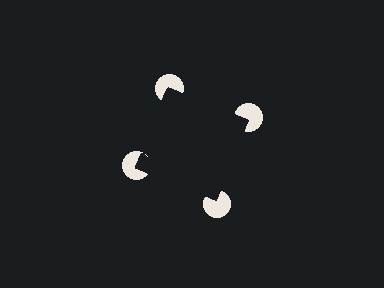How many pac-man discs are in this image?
There are 4 — one at each vertex of the illusory square.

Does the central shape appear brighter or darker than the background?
It typically appears slightly darker than the background, even though no actual brightness change is drawn.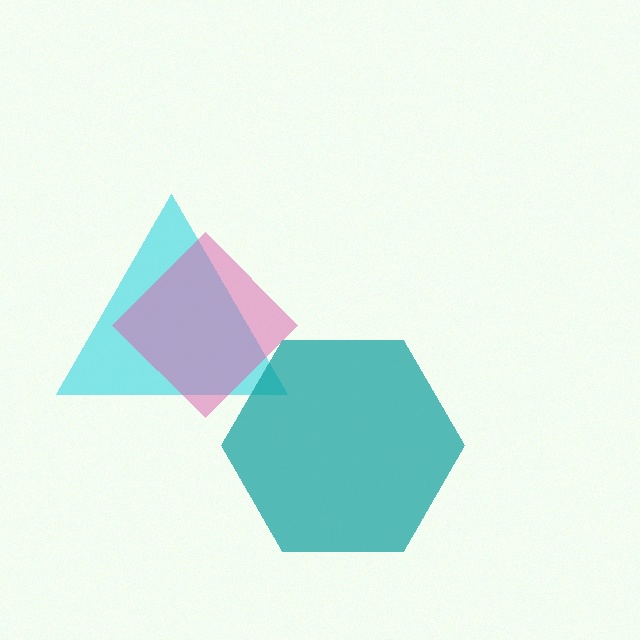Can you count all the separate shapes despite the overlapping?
Yes, there are 3 separate shapes.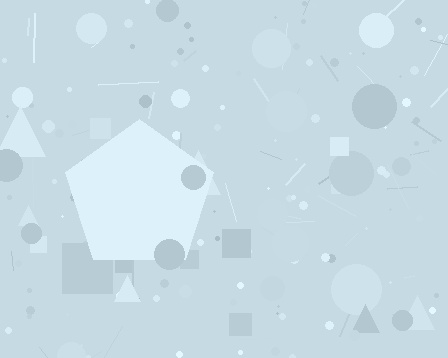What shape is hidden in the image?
A pentagon is hidden in the image.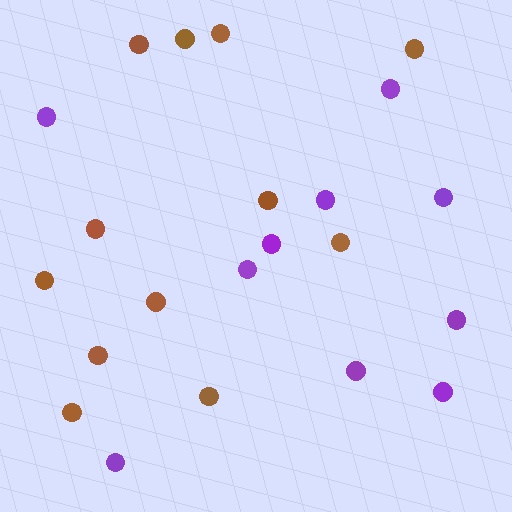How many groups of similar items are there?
There are 2 groups: one group of purple circles (10) and one group of brown circles (12).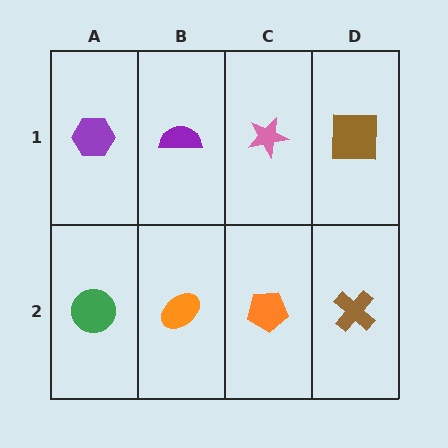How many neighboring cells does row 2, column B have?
3.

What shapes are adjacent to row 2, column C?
A pink star (row 1, column C), an orange ellipse (row 2, column B), a brown cross (row 2, column D).